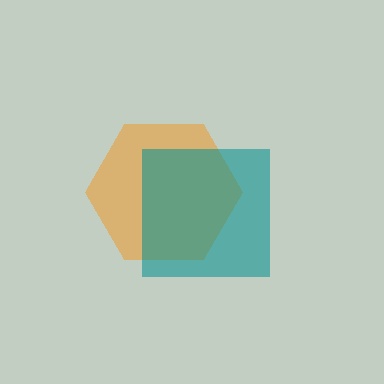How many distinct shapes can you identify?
There are 2 distinct shapes: an orange hexagon, a teal square.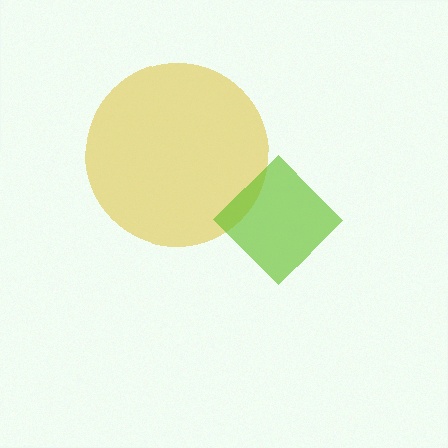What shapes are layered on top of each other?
The layered shapes are: a yellow circle, a lime diamond.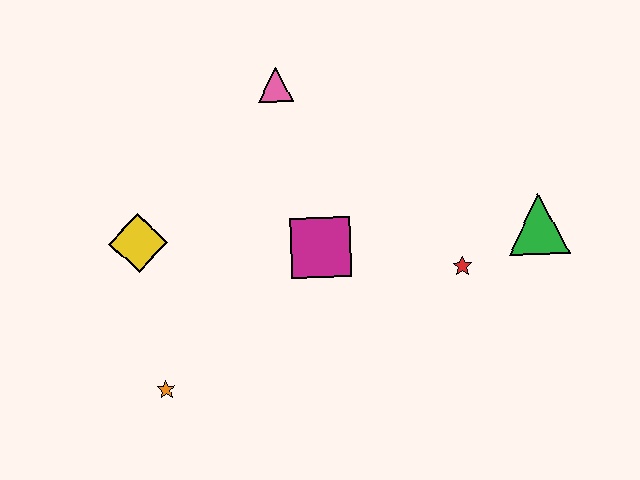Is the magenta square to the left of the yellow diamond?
No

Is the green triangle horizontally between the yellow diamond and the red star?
No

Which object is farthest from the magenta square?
The green triangle is farthest from the magenta square.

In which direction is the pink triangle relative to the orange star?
The pink triangle is above the orange star.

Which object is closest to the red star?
The green triangle is closest to the red star.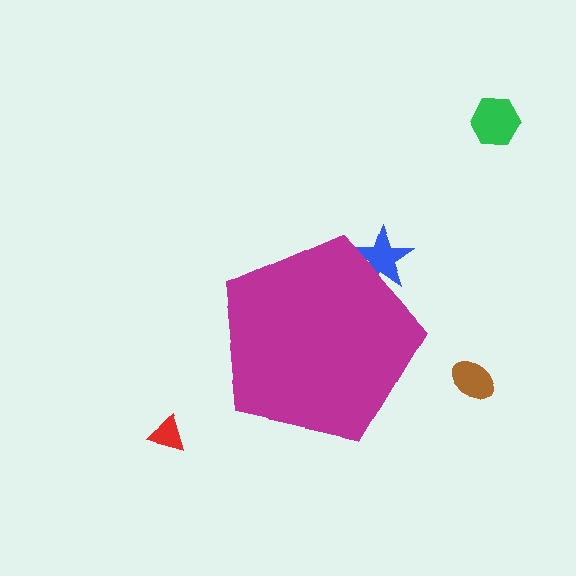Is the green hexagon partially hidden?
No, the green hexagon is fully visible.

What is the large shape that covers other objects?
A magenta pentagon.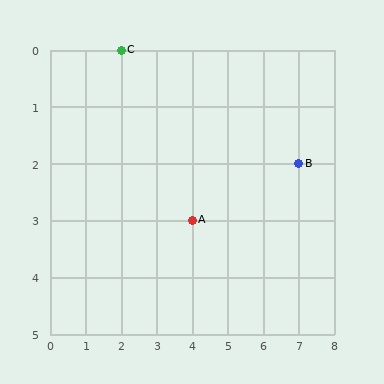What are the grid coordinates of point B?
Point B is at grid coordinates (7, 2).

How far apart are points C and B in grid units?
Points C and B are 5 columns and 2 rows apart (about 5.4 grid units diagonally).